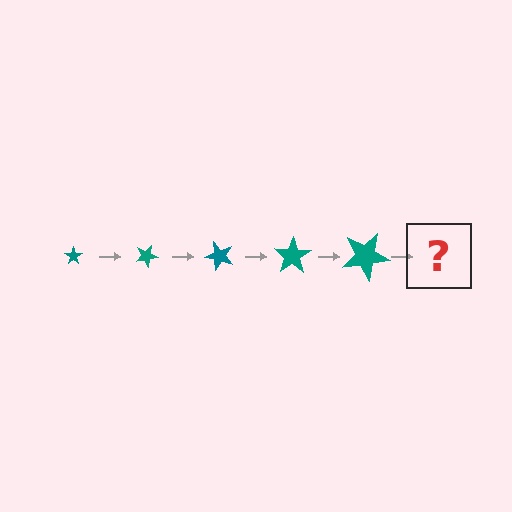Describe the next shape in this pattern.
It should be a star, larger than the previous one and rotated 125 degrees from the start.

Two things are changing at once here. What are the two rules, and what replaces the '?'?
The two rules are that the star grows larger each step and it rotates 25 degrees each step. The '?' should be a star, larger than the previous one and rotated 125 degrees from the start.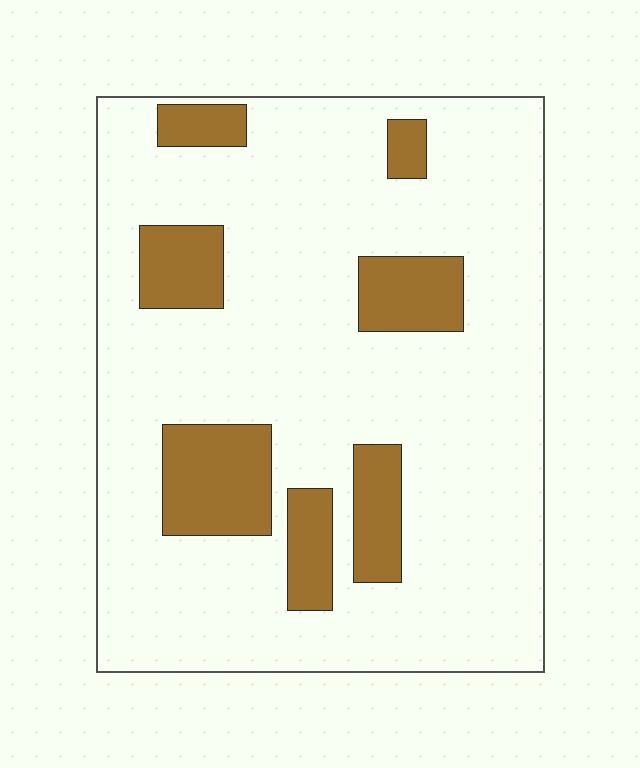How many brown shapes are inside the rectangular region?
7.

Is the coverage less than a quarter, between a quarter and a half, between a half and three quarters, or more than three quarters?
Less than a quarter.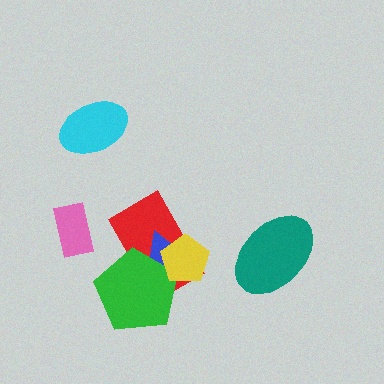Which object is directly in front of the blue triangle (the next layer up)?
The green pentagon is directly in front of the blue triangle.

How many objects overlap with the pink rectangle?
0 objects overlap with the pink rectangle.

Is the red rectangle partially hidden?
Yes, it is partially covered by another shape.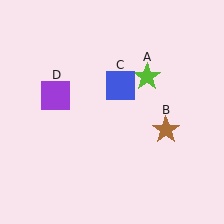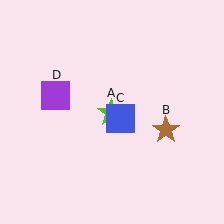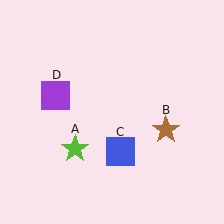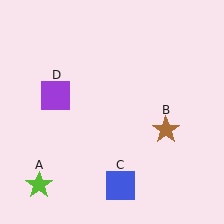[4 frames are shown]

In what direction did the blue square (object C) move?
The blue square (object C) moved down.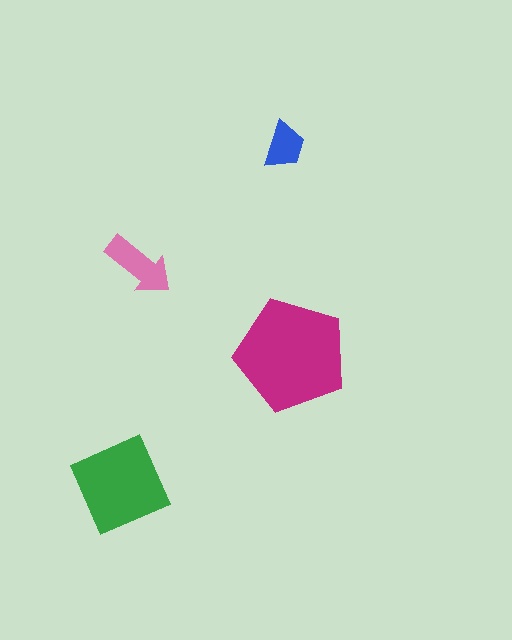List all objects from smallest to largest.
The blue trapezoid, the pink arrow, the green diamond, the magenta pentagon.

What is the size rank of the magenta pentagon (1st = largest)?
1st.